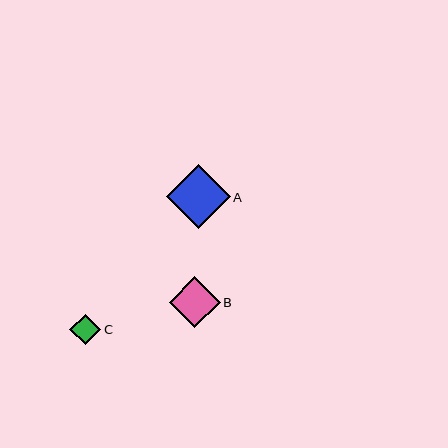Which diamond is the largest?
Diamond A is the largest with a size of approximately 63 pixels.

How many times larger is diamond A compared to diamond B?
Diamond A is approximately 1.2 times the size of diamond B.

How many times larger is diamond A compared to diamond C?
Diamond A is approximately 2.1 times the size of diamond C.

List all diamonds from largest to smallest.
From largest to smallest: A, B, C.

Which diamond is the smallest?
Diamond C is the smallest with a size of approximately 31 pixels.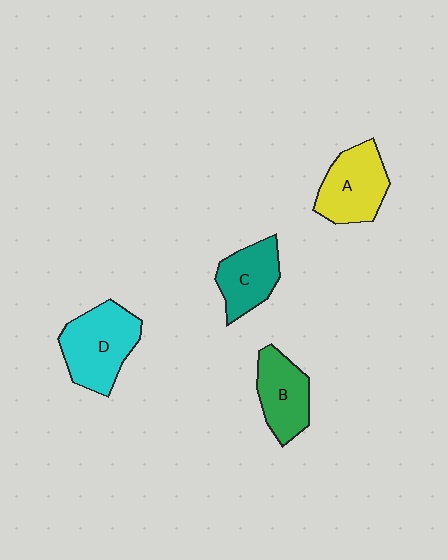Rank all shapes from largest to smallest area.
From largest to smallest: D (cyan), A (yellow), B (green), C (teal).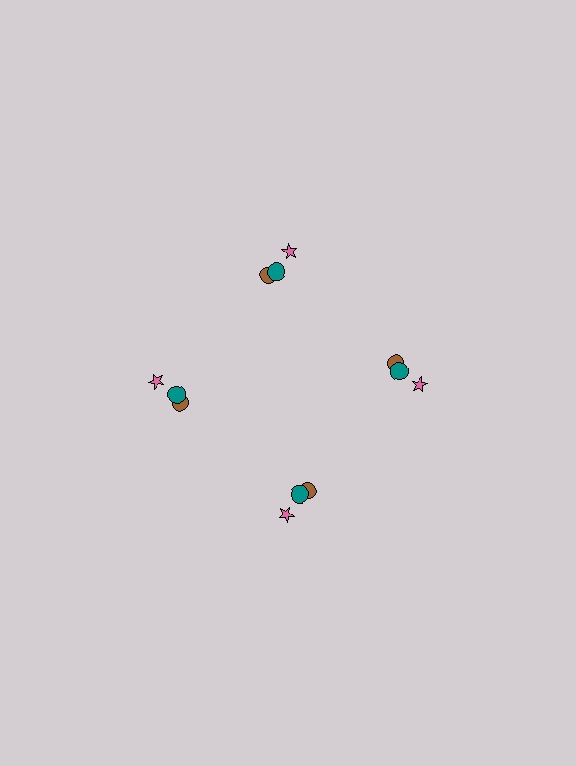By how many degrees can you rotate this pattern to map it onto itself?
The pattern maps onto itself every 90 degrees of rotation.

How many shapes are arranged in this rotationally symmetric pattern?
There are 12 shapes, arranged in 4 groups of 3.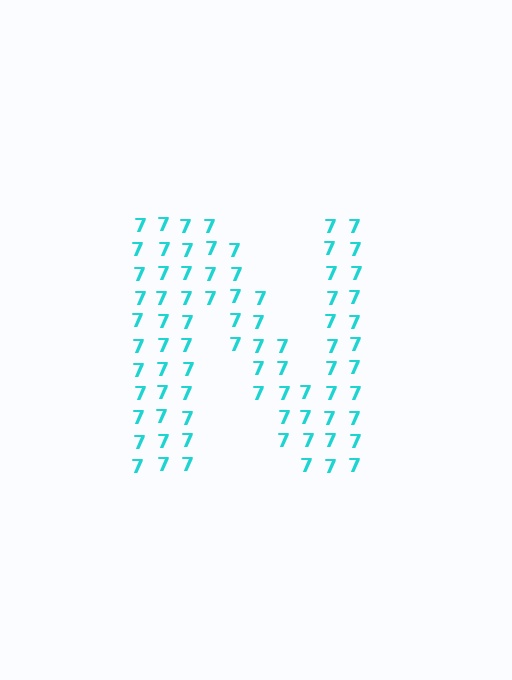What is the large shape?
The large shape is the letter N.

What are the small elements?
The small elements are digit 7's.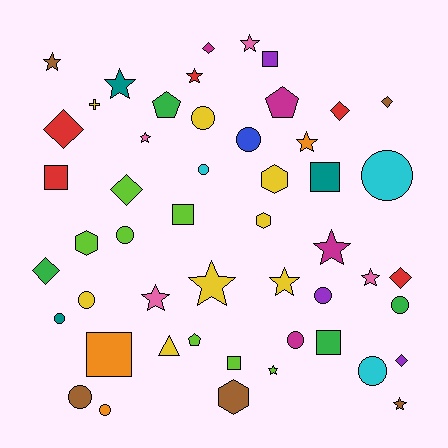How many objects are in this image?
There are 50 objects.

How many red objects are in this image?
There are 5 red objects.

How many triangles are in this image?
There is 1 triangle.